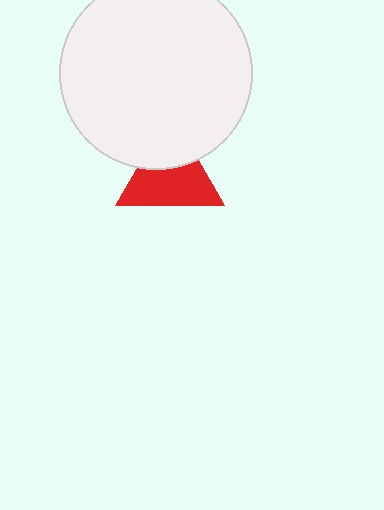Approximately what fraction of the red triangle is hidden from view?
Roughly 36% of the red triangle is hidden behind the white circle.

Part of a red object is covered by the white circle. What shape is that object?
It is a triangle.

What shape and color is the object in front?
The object in front is a white circle.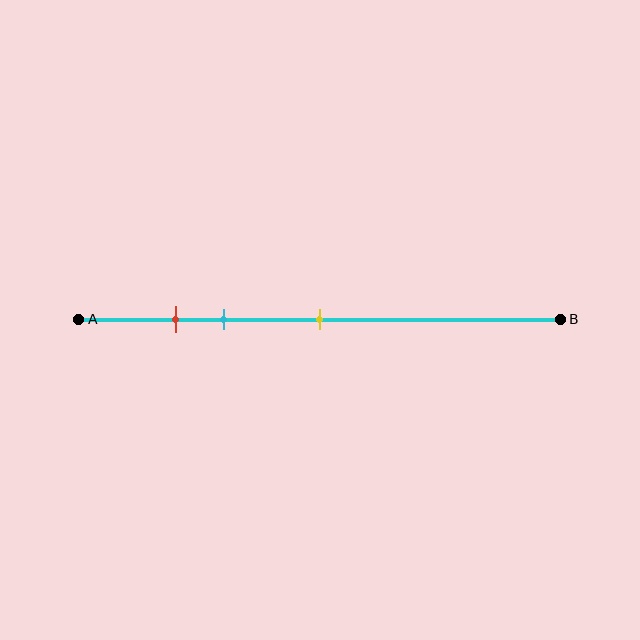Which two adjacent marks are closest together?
The red and cyan marks are the closest adjacent pair.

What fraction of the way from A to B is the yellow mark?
The yellow mark is approximately 50% (0.5) of the way from A to B.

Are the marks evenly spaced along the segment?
No, the marks are not evenly spaced.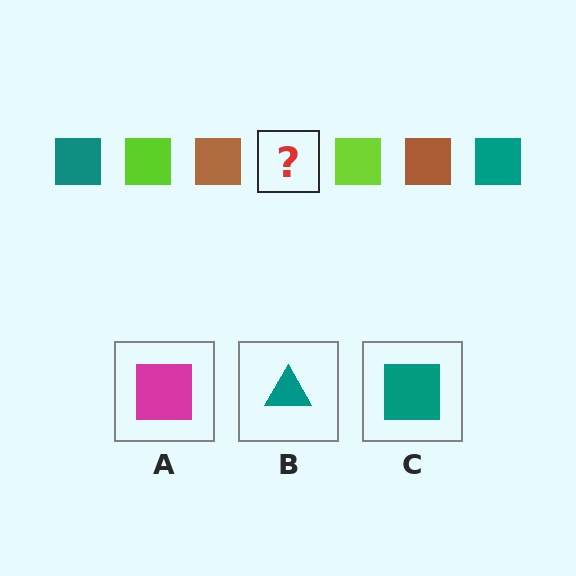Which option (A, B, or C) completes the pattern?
C.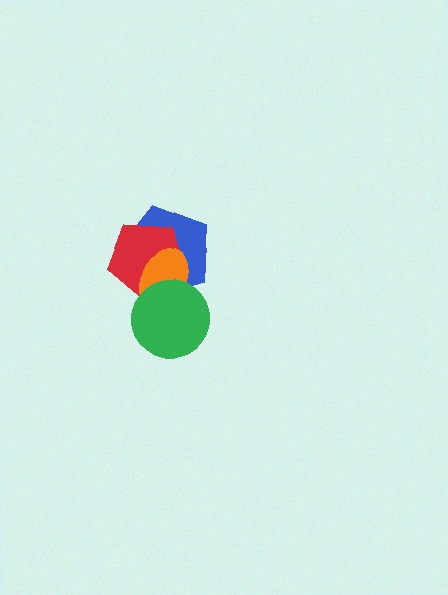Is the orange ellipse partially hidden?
Yes, it is partially covered by another shape.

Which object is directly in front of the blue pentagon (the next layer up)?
The red pentagon is directly in front of the blue pentagon.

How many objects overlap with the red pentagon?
3 objects overlap with the red pentagon.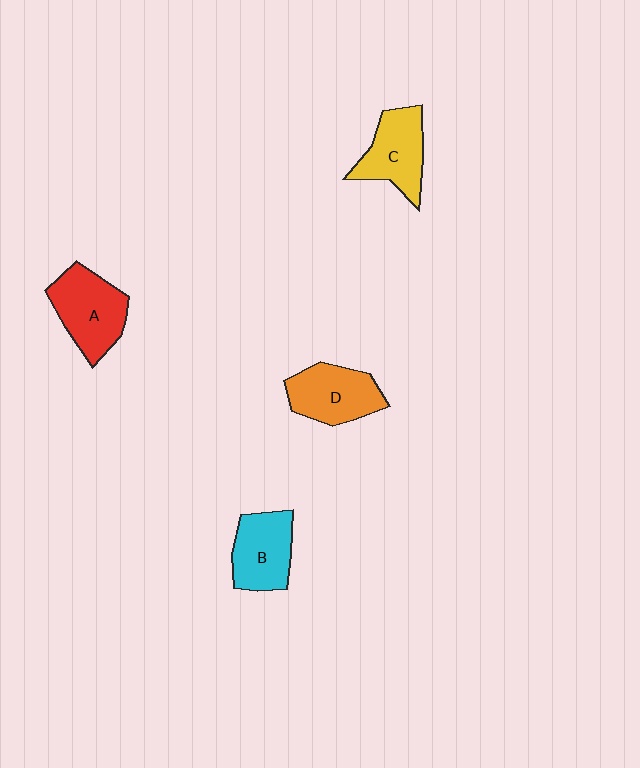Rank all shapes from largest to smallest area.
From largest to smallest: A (red), D (orange), C (yellow), B (cyan).